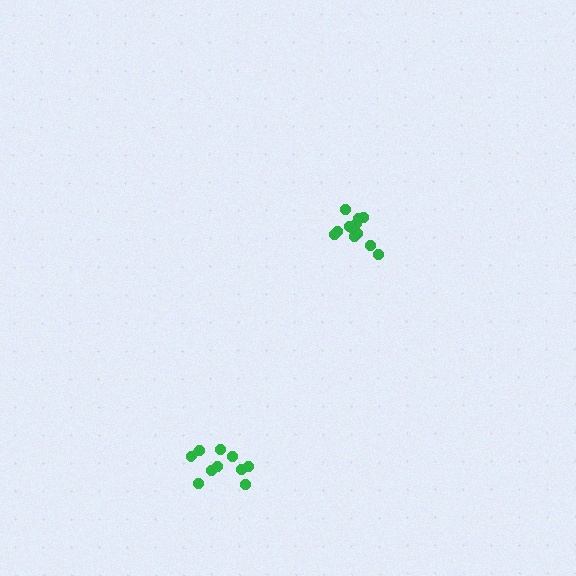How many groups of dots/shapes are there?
There are 2 groups.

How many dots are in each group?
Group 1: 12 dots, Group 2: 10 dots (22 total).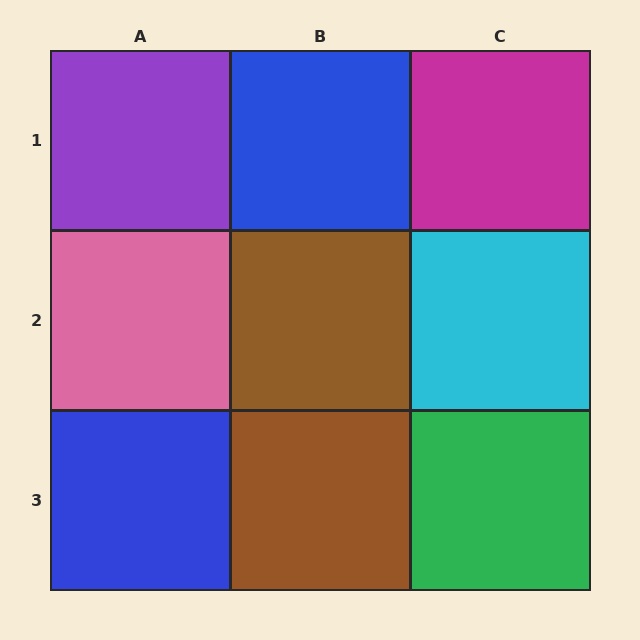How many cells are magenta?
1 cell is magenta.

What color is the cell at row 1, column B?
Blue.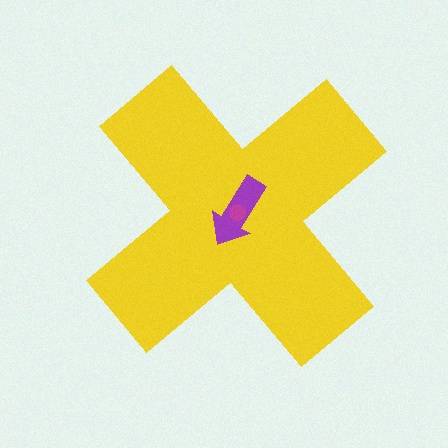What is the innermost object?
The magenta circle.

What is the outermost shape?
The yellow cross.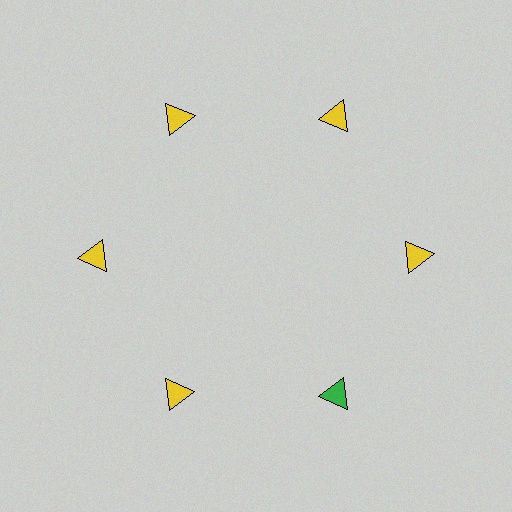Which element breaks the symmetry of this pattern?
The green triangle at roughly the 5 o'clock position breaks the symmetry. All other shapes are yellow triangles.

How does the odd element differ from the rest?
It has a different color: green instead of yellow.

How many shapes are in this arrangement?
There are 6 shapes arranged in a ring pattern.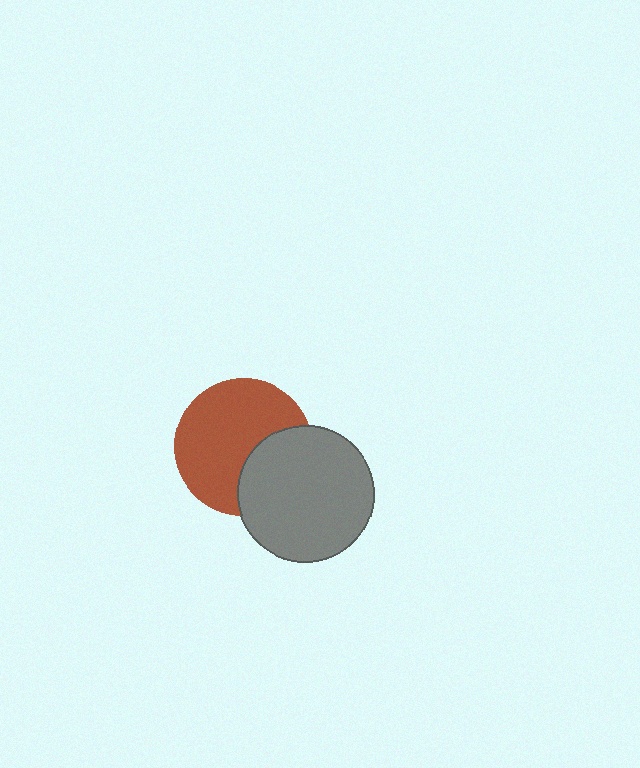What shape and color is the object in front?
The object in front is a gray circle.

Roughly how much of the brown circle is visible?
Most of it is visible (roughly 68%).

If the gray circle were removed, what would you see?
You would see the complete brown circle.